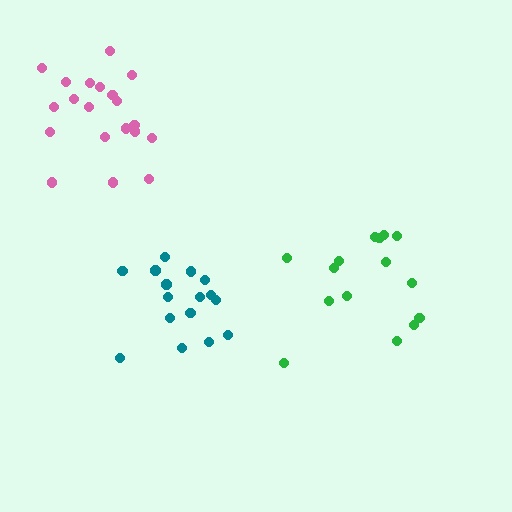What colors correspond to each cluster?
The clusters are colored: green, teal, pink.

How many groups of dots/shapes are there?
There are 3 groups.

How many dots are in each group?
Group 1: 15 dots, Group 2: 16 dots, Group 3: 20 dots (51 total).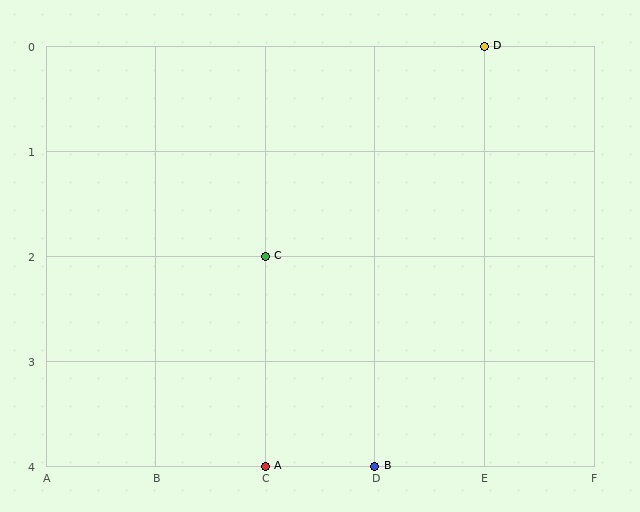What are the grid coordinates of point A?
Point A is at grid coordinates (C, 4).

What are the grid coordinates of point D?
Point D is at grid coordinates (E, 0).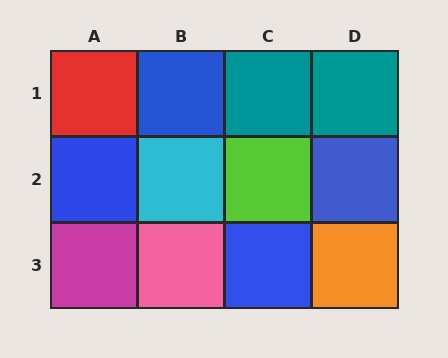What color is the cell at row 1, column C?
Teal.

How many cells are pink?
1 cell is pink.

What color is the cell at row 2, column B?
Cyan.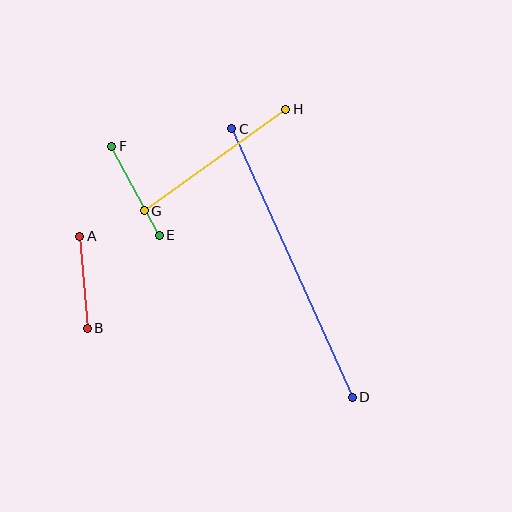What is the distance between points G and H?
The distance is approximately 174 pixels.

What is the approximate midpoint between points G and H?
The midpoint is at approximately (215, 160) pixels.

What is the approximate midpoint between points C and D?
The midpoint is at approximately (292, 263) pixels.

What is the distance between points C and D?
The distance is approximately 295 pixels.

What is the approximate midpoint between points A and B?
The midpoint is at approximately (83, 282) pixels.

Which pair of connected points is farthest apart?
Points C and D are farthest apart.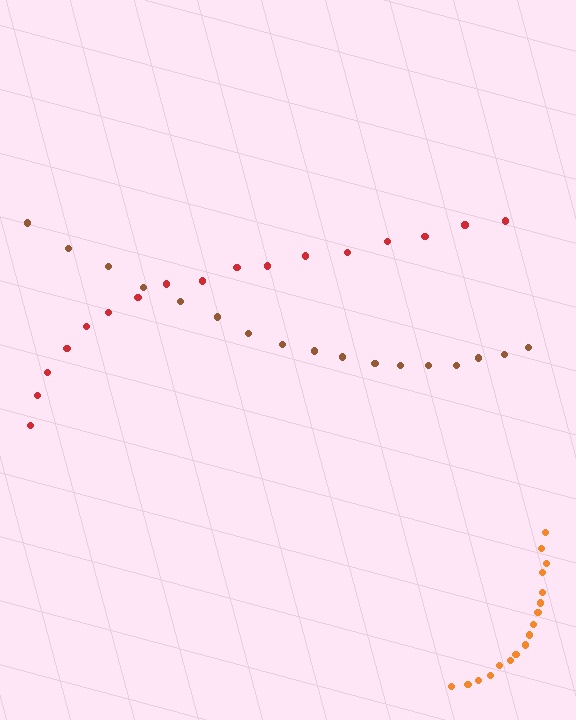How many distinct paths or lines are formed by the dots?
There are 3 distinct paths.